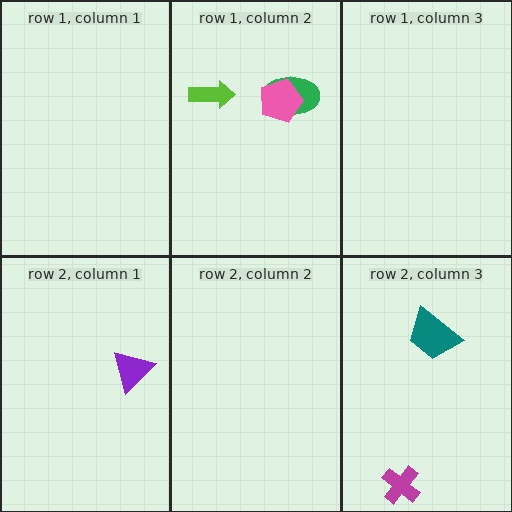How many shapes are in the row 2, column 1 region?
1.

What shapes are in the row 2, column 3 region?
The teal trapezoid, the magenta cross.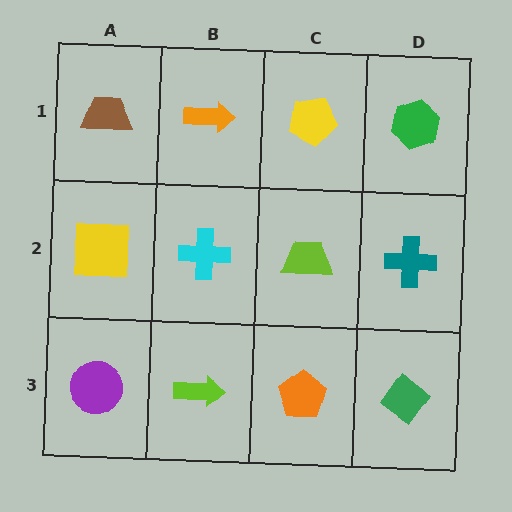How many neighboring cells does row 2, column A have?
3.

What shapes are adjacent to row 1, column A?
A yellow square (row 2, column A), an orange arrow (row 1, column B).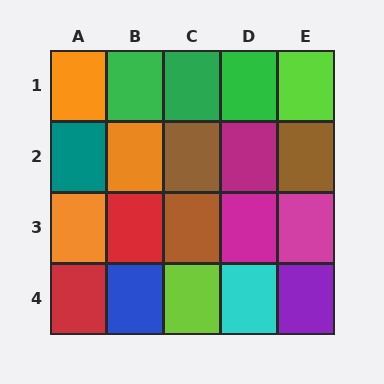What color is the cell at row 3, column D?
Magenta.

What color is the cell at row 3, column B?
Red.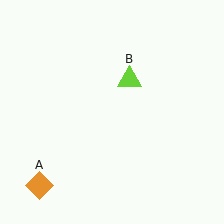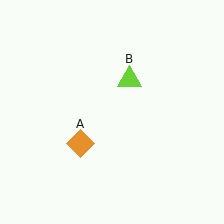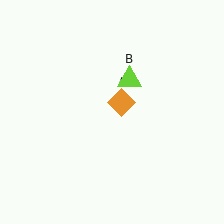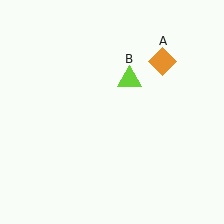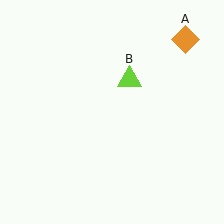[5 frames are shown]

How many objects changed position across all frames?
1 object changed position: orange diamond (object A).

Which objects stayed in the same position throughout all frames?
Lime triangle (object B) remained stationary.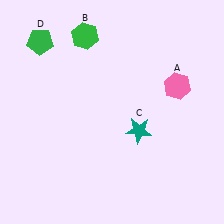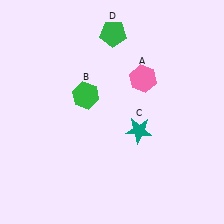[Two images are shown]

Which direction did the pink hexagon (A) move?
The pink hexagon (A) moved left.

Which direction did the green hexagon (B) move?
The green hexagon (B) moved down.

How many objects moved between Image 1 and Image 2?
3 objects moved between the two images.